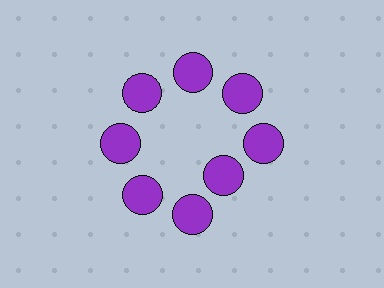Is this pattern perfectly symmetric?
No. The 8 purple circles are arranged in a ring, but one element near the 4 o'clock position is pulled inward toward the center, breaking the 8-fold rotational symmetry.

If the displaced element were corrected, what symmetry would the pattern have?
It would have 8-fold rotational symmetry — the pattern would map onto itself every 45 degrees.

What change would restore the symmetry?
The symmetry would be restored by moving it outward, back onto the ring so that all 8 circles sit at equal angles and equal distance from the center.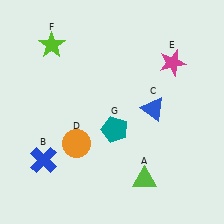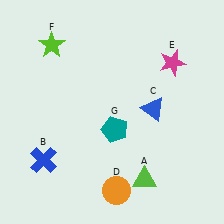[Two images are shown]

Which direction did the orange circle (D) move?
The orange circle (D) moved down.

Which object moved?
The orange circle (D) moved down.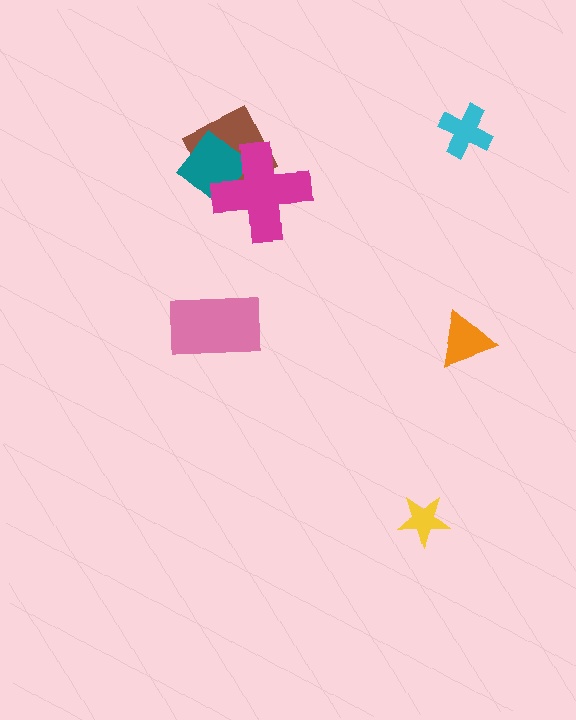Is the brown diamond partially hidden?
Yes, it is partially covered by another shape.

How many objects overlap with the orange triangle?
0 objects overlap with the orange triangle.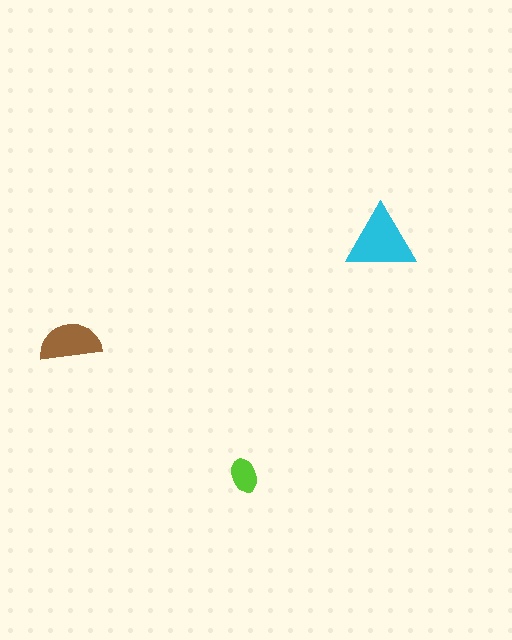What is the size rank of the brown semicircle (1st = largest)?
2nd.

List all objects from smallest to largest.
The lime ellipse, the brown semicircle, the cyan triangle.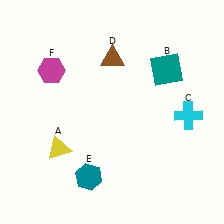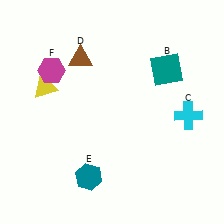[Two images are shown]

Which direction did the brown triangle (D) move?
The brown triangle (D) moved left.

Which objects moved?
The objects that moved are: the yellow triangle (A), the brown triangle (D).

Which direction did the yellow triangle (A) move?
The yellow triangle (A) moved up.